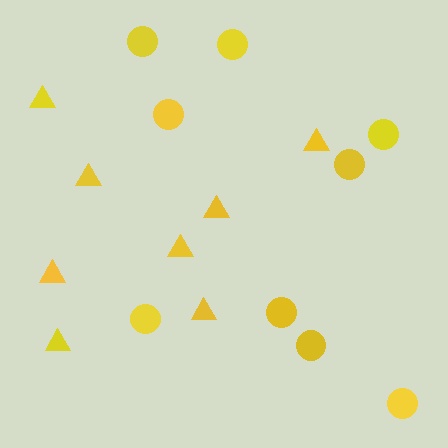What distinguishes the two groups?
There are 2 groups: one group of circles (9) and one group of triangles (8).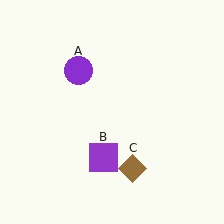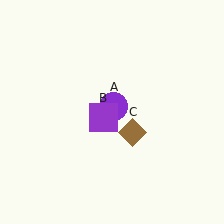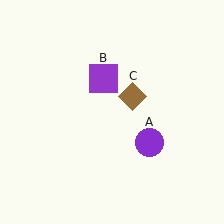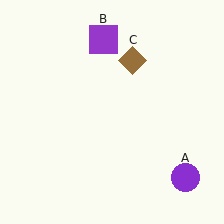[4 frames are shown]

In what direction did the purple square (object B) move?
The purple square (object B) moved up.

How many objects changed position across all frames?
3 objects changed position: purple circle (object A), purple square (object B), brown diamond (object C).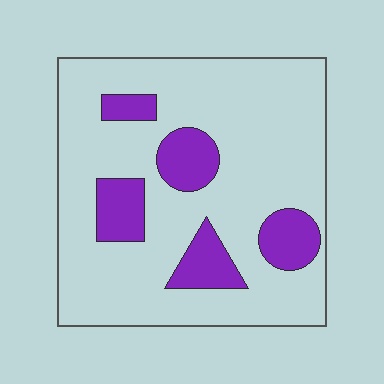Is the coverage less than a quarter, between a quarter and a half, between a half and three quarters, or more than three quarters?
Less than a quarter.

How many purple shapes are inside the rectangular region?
5.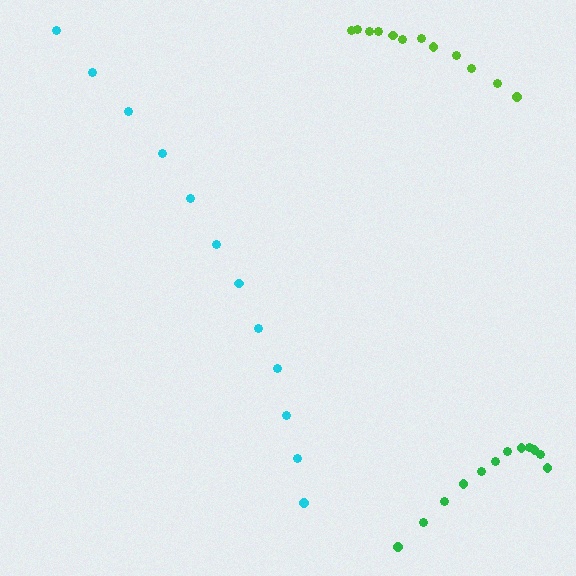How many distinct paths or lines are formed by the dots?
There are 3 distinct paths.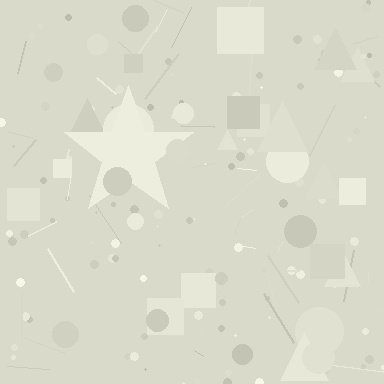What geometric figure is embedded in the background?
A star is embedded in the background.